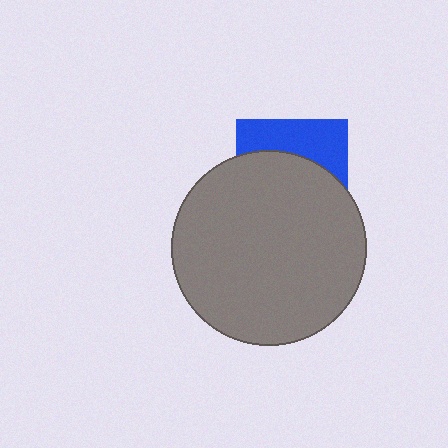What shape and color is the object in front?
The object in front is a gray circle.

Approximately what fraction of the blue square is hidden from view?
Roughly 64% of the blue square is hidden behind the gray circle.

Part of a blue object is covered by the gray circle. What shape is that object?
It is a square.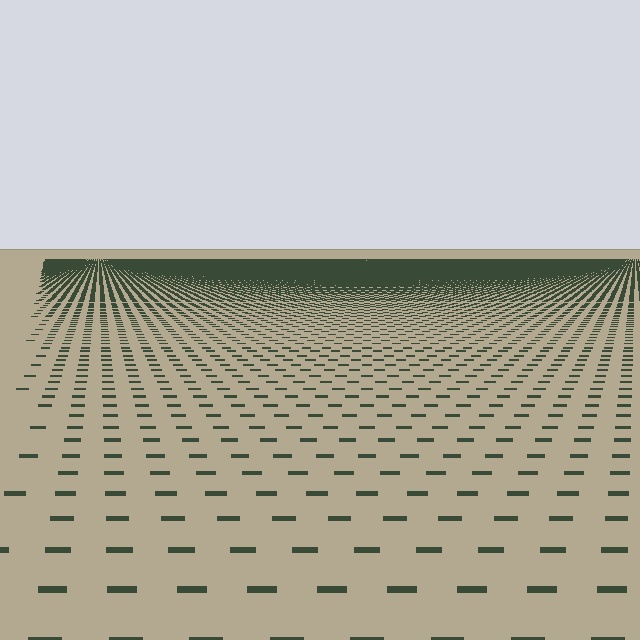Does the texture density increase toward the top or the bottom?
Density increases toward the top.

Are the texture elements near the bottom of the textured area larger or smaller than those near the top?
Larger. Near the bottom, elements are closer to the viewer and appear at a bigger on-screen size.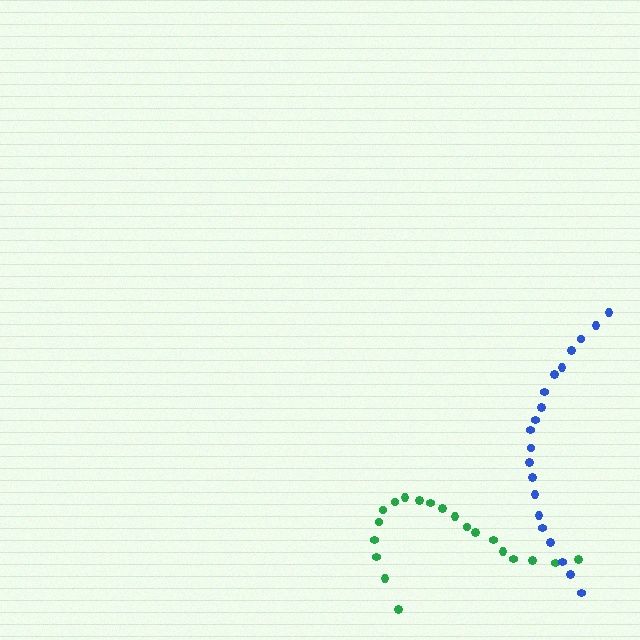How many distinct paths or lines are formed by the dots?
There are 2 distinct paths.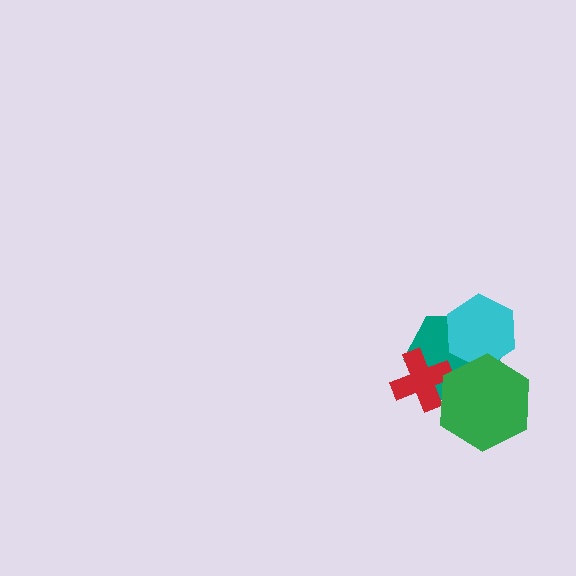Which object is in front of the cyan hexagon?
The green hexagon is in front of the cyan hexagon.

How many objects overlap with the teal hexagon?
3 objects overlap with the teal hexagon.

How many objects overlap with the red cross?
2 objects overlap with the red cross.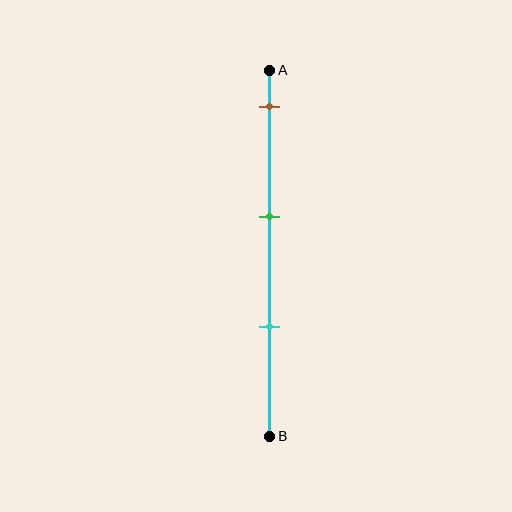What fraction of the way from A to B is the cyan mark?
The cyan mark is approximately 70% (0.7) of the way from A to B.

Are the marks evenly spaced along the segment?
Yes, the marks are approximately evenly spaced.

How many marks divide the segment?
There are 3 marks dividing the segment.